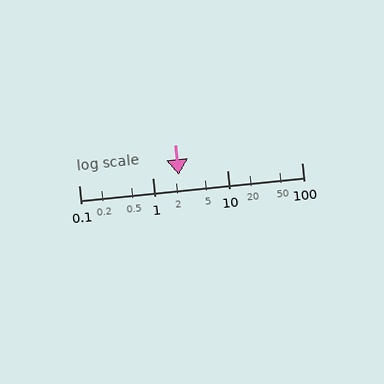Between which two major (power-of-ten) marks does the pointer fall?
The pointer is between 1 and 10.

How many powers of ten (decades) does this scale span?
The scale spans 3 decades, from 0.1 to 100.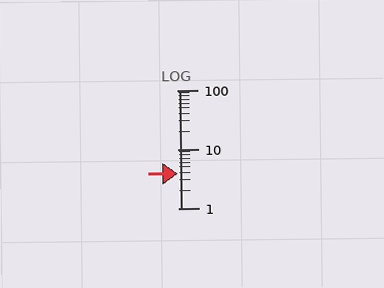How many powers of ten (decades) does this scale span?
The scale spans 2 decades, from 1 to 100.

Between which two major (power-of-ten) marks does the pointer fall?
The pointer is between 1 and 10.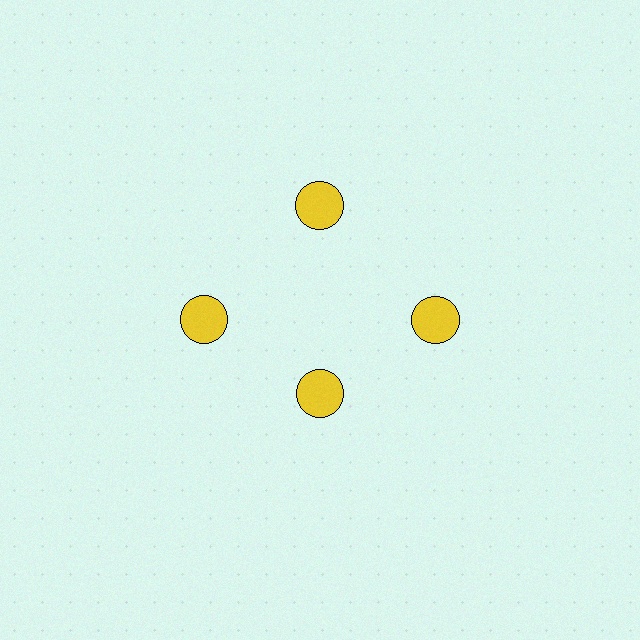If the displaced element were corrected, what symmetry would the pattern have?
It would have 4-fold rotational symmetry — the pattern would map onto itself every 90 degrees.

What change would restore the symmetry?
The symmetry would be restored by moving it outward, back onto the ring so that all 4 circles sit at equal angles and equal distance from the center.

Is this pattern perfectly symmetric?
No. The 4 yellow circles are arranged in a ring, but one element near the 6 o'clock position is pulled inward toward the center, breaking the 4-fold rotational symmetry.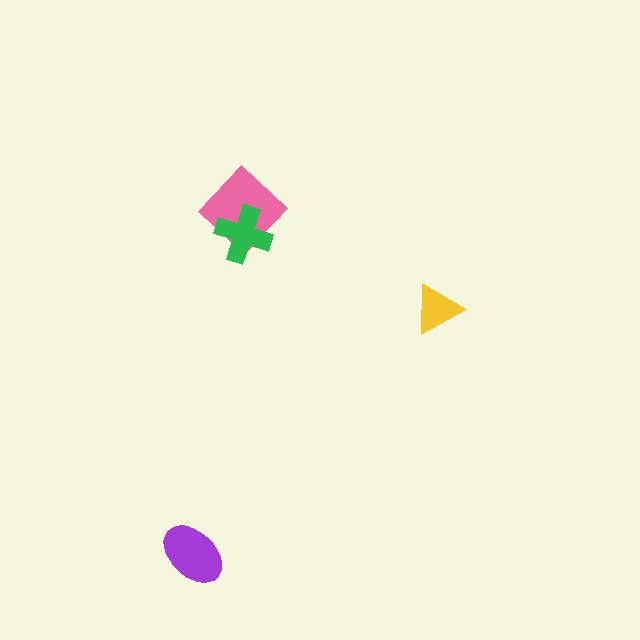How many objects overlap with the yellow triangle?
0 objects overlap with the yellow triangle.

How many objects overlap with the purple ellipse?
0 objects overlap with the purple ellipse.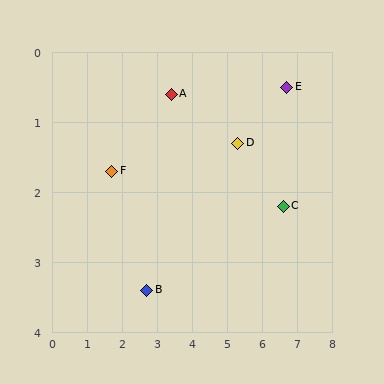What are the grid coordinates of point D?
Point D is at approximately (5.3, 1.3).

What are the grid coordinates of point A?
Point A is at approximately (3.4, 0.6).